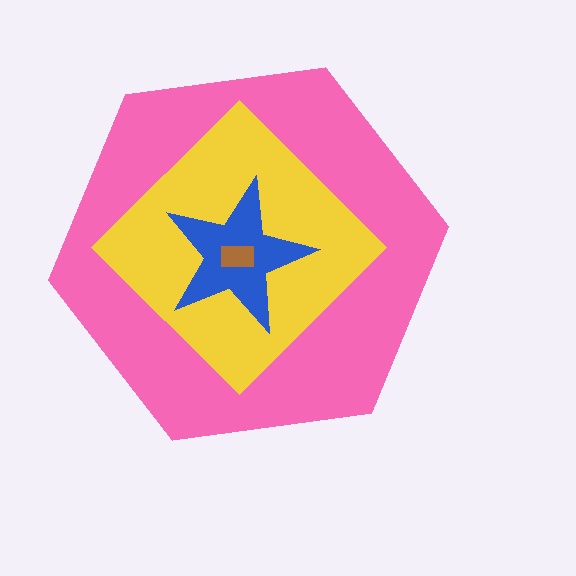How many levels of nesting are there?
4.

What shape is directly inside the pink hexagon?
The yellow diamond.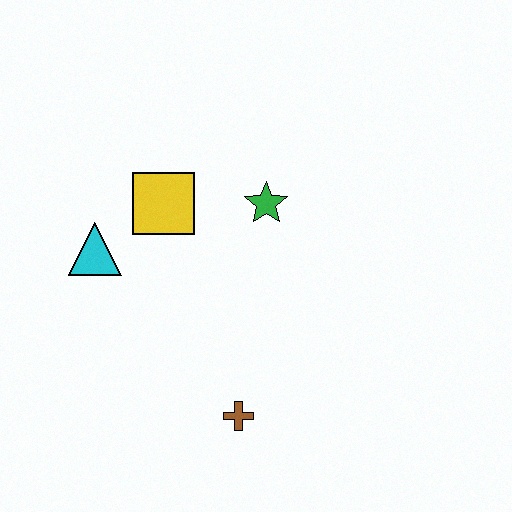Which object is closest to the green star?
The yellow square is closest to the green star.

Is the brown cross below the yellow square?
Yes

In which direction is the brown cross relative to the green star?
The brown cross is below the green star.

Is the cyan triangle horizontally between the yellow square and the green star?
No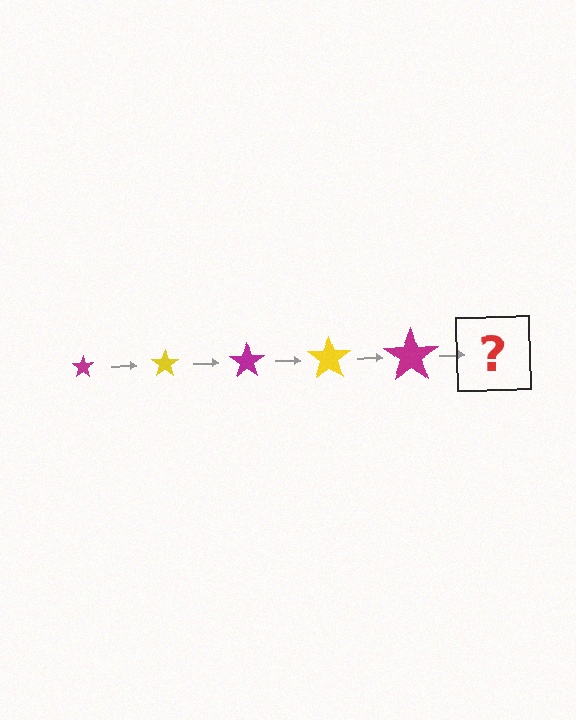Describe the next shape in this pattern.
It should be a yellow star, larger than the previous one.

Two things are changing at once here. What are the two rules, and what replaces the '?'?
The two rules are that the star grows larger each step and the color cycles through magenta and yellow. The '?' should be a yellow star, larger than the previous one.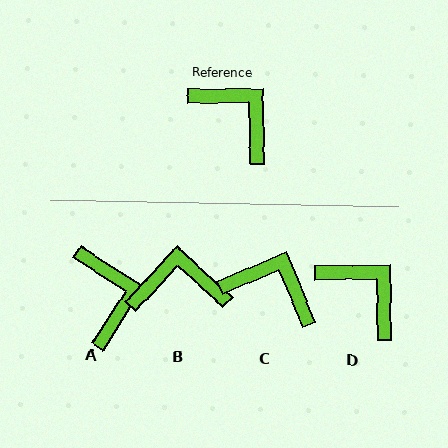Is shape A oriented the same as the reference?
No, it is off by about 34 degrees.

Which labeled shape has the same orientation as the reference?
D.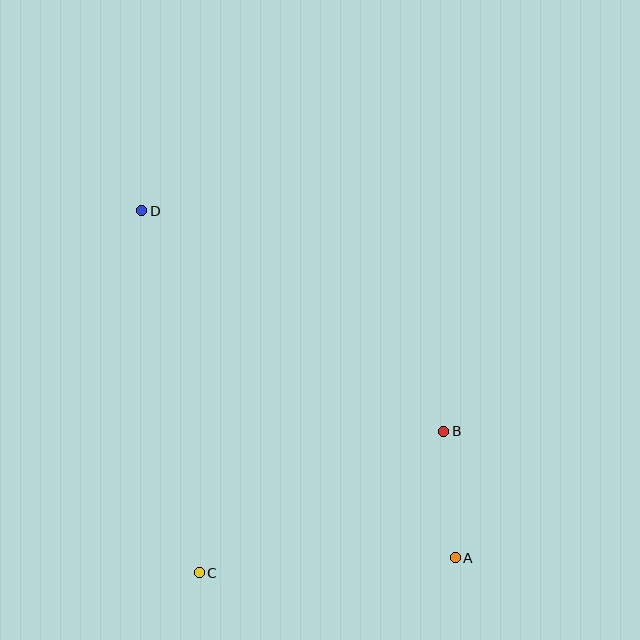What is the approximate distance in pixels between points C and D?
The distance between C and D is approximately 367 pixels.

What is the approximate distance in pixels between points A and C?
The distance between A and C is approximately 257 pixels.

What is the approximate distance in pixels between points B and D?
The distance between B and D is approximately 374 pixels.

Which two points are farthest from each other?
Points A and D are farthest from each other.